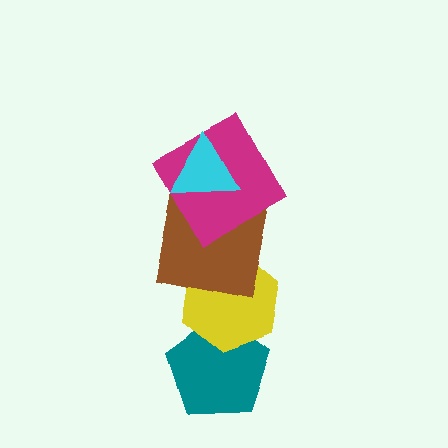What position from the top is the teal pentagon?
The teal pentagon is 5th from the top.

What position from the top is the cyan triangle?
The cyan triangle is 1st from the top.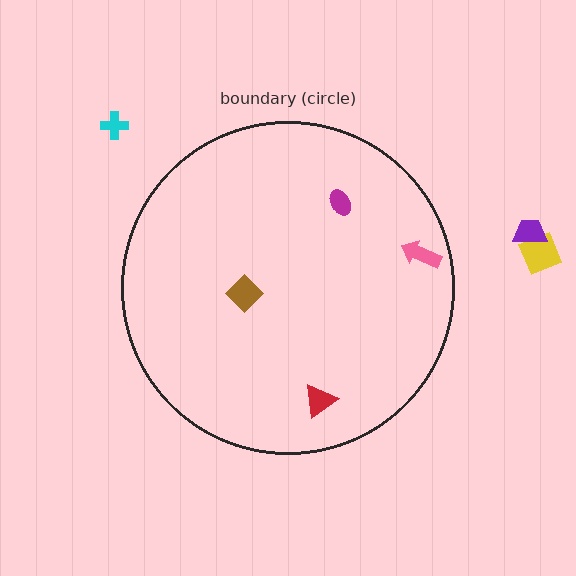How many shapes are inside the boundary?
4 inside, 3 outside.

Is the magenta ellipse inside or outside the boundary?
Inside.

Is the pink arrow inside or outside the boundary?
Inside.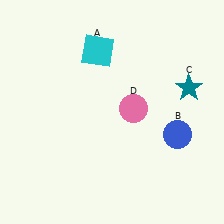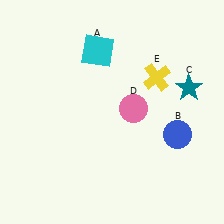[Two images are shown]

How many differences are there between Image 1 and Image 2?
There is 1 difference between the two images.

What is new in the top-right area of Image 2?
A yellow cross (E) was added in the top-right area of Image 2.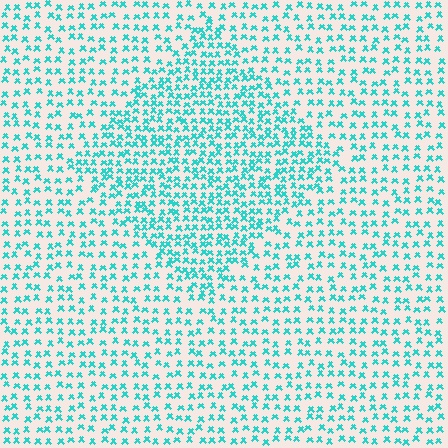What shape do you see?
I see a diamond.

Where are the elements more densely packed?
The elements are more densely packed inside the diamond boundary.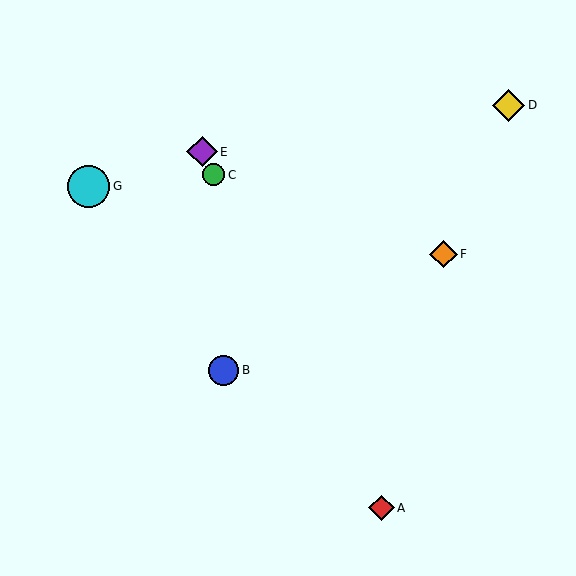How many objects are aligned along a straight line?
3 objects (A, C, E) are aligned along a straight line.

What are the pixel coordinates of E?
Object E is at (202, 152).